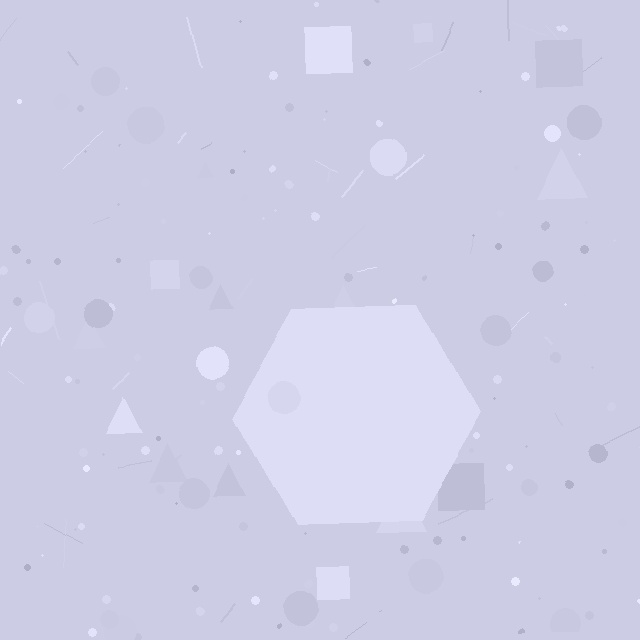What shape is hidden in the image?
A hexagon is hidden in the image.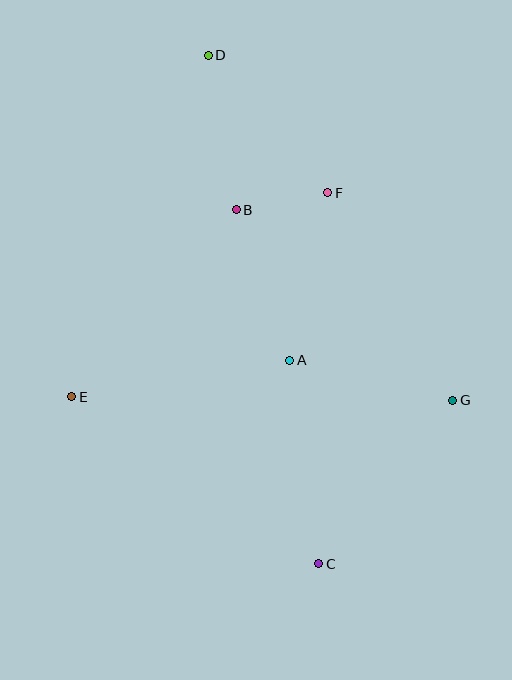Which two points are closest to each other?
Points B and F are closest to each other.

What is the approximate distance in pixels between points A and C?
The distance between A and C is approximately 206 pixels.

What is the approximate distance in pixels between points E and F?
The distance between E and F is approximately 327 pixels.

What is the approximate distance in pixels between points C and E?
The distance between C and E is approximately 298 pixels.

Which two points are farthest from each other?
Points C and D are farthest from each other.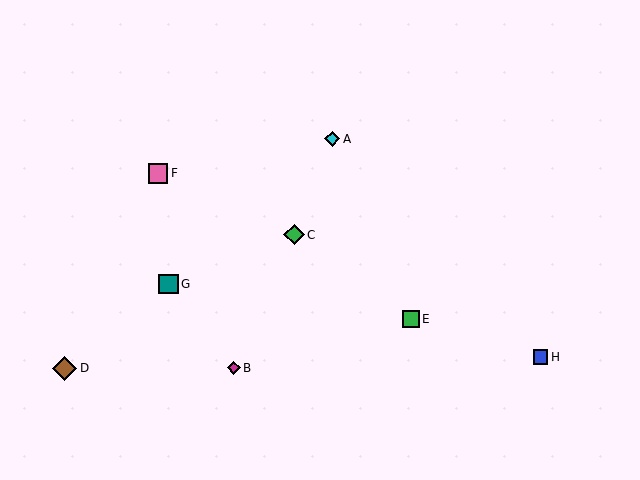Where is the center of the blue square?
The center of the blue square is at (540, 357).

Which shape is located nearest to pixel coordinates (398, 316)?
The green square (labeled E) at (411, 319) is nearest to that location.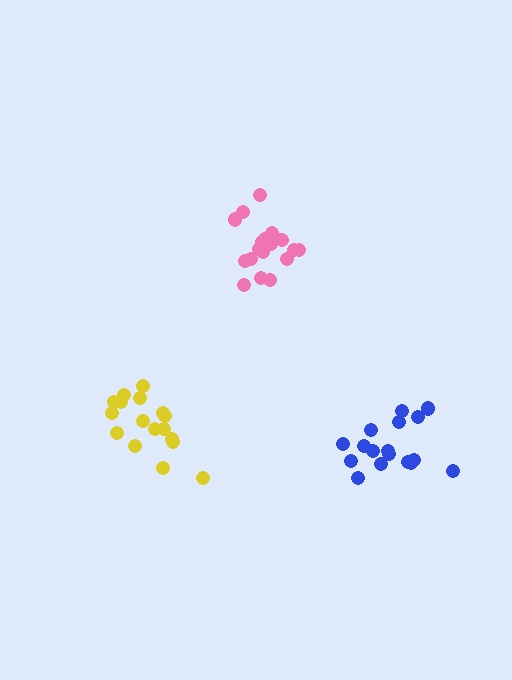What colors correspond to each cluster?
The clusters are colored: blue, yellow, pink.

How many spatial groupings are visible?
There are 3 spatial groupings.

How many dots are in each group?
Group 1: 17 dots, Group 2: 17 dots, Group 3: 19 dots (53 total).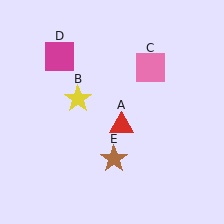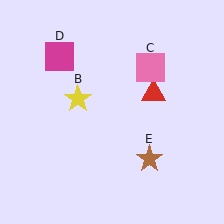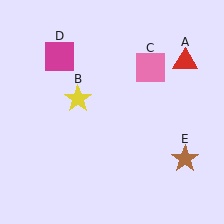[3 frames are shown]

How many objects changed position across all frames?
2 objects changed position: red triangle (object A), brown star (object E).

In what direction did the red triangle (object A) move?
The red triangle (object A) moved up and to the right.